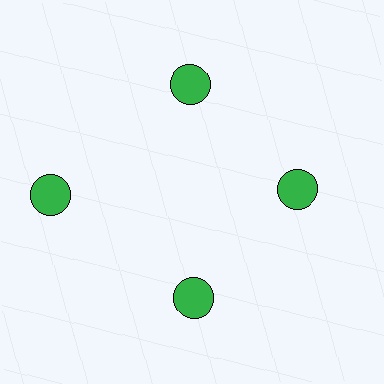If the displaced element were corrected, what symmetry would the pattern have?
It would have 4-fold rotational symmetry — the pattern would map onto itself every 90 degrees.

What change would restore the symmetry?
The symmetry would be restored by moving it inward, back onto the ring so that all 4 circles sit at equal angles and equal distance from the center.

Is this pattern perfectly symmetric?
No. The 4 green circles are arranged in a ring, but one element near the 9 o'clock position is pushed outward from the center, breaking the 4-fold rotational symmetry.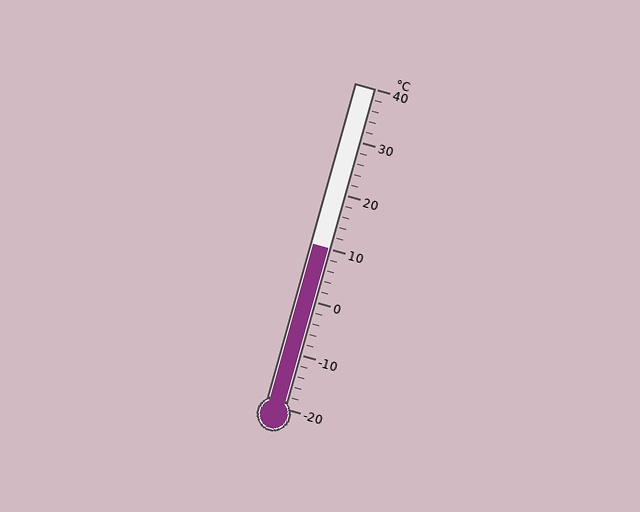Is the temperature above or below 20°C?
The temperature is below 20°C.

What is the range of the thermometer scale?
The thermometer scale ranges from -20°C to 40°C.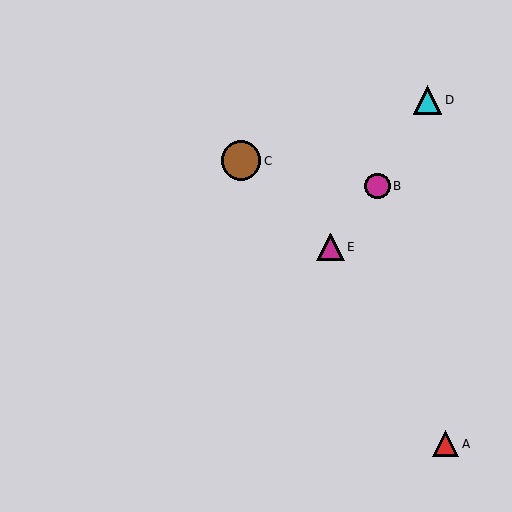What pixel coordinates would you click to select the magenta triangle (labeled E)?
Click at (330, 247) to select the magenta triangle E.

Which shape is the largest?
The brown circle (labeled C) is the largest.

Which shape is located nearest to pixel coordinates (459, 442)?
The red triangle (labeled A) at (446, 444) is nearest to that location.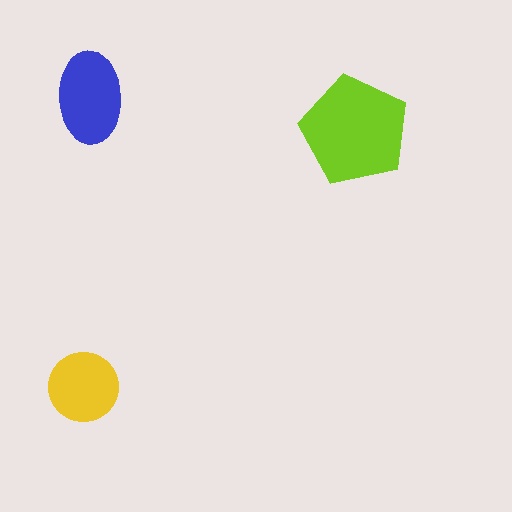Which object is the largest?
The lime pentagon.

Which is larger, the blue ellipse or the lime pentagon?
The lime pentagon.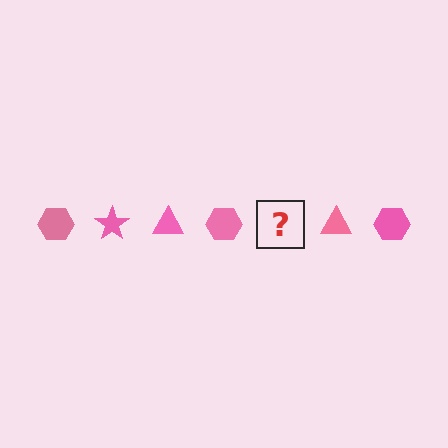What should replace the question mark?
The question mark should be replaced with a pink star.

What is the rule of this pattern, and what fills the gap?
The rule is that the pattern cycles through hexagon, star, triangle shapes in pink. The gap should be filled with a pink star.